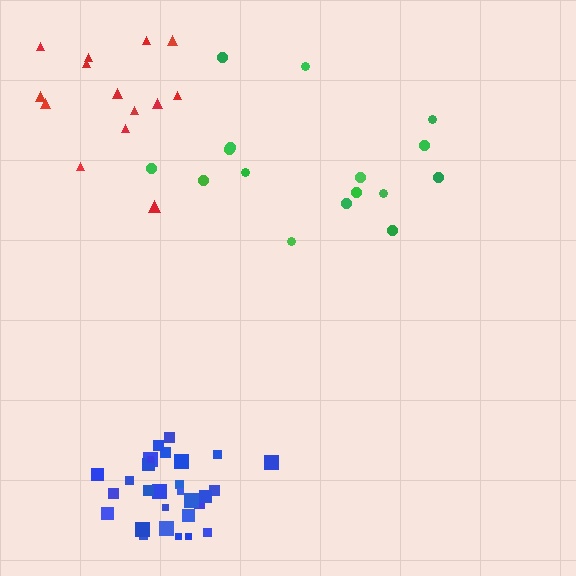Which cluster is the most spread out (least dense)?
Green.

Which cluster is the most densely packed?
Blue.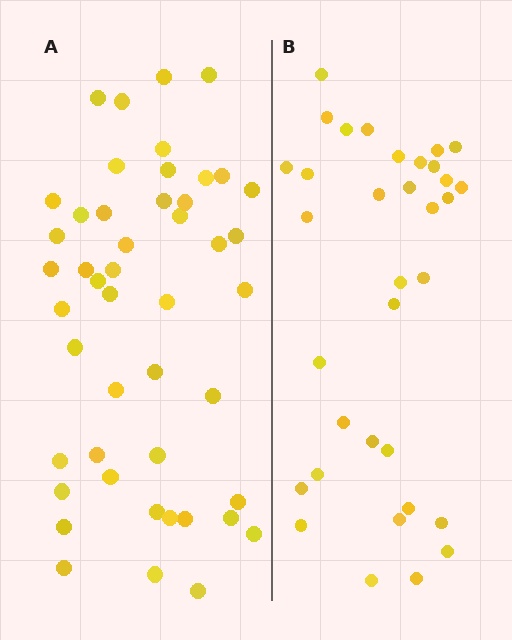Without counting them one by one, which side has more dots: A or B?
Region A (the left region) has more dots.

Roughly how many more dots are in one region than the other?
Region A has approximately 15 more dots than region B.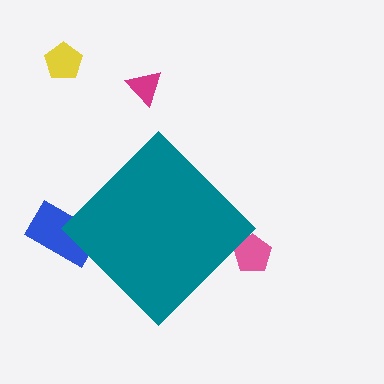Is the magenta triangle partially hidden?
No, the magenta triangle is fully visible.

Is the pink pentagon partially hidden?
Yes, the pink pentagon is partially hidden behind the teal diamond.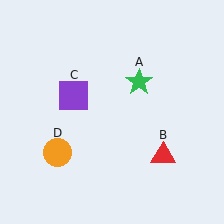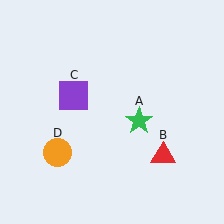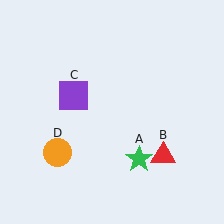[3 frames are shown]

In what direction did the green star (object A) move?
The green star (object A) moved down.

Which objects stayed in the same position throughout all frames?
Red triangle (object B) and purple square (object C) and orange circle (object D) remained stationary.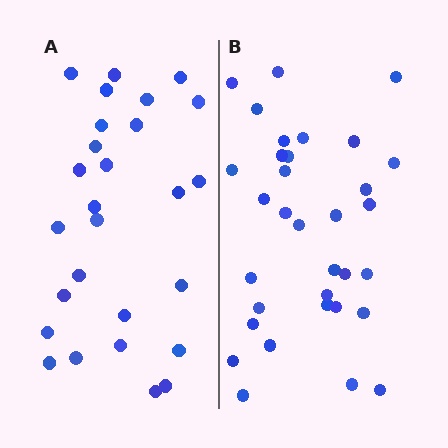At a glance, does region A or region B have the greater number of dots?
Region B (the right region) has more dots.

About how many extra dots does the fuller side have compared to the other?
Region B has about 6 more dots than region A.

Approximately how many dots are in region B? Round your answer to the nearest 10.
About 30 dots. (The exact count is 33, which rounds to 30.)